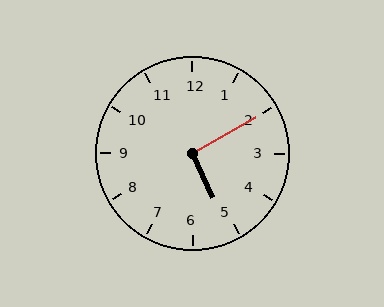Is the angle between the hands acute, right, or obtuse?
It is right.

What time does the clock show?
5:10.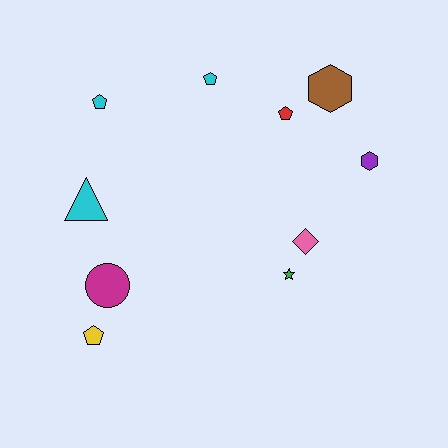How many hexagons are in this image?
There are 2 hexagons.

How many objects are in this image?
There are 10 objects.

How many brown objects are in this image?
There is 1 brown object.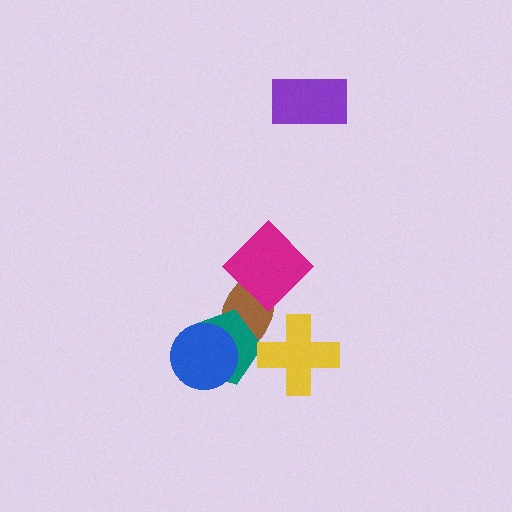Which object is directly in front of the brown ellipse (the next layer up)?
The teal pentagon is directly in front of the brown ellipse.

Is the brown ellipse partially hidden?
Yes, it is partially covered by another shape.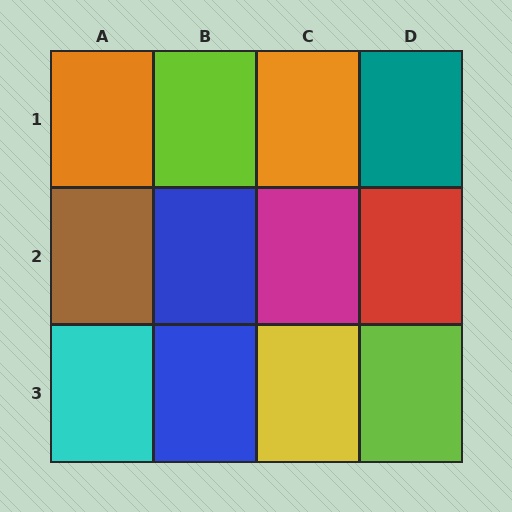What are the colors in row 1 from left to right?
Orange, lime, orange, teal.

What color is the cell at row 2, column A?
Brown.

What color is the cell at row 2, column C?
Magenta.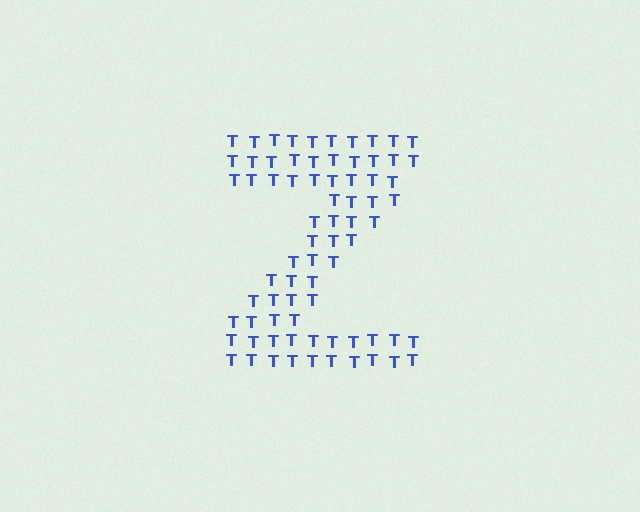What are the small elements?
The small elements are letter T's.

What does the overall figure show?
The overall figure shows the letter Z.